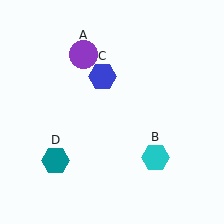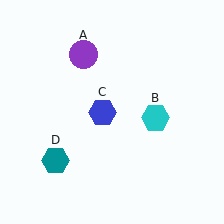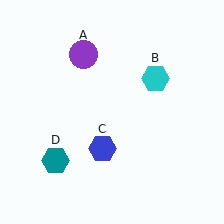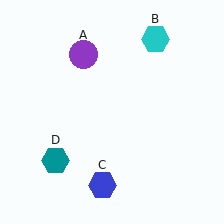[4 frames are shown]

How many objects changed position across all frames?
2 objects changed position: cyan hexagon (object B), blue hexagon (object C).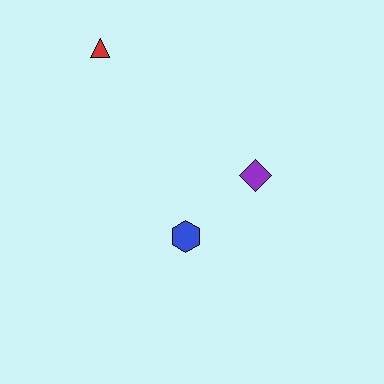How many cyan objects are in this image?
There are no cyan objects.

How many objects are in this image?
There are 3 objects.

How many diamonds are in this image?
There is 1 diamond.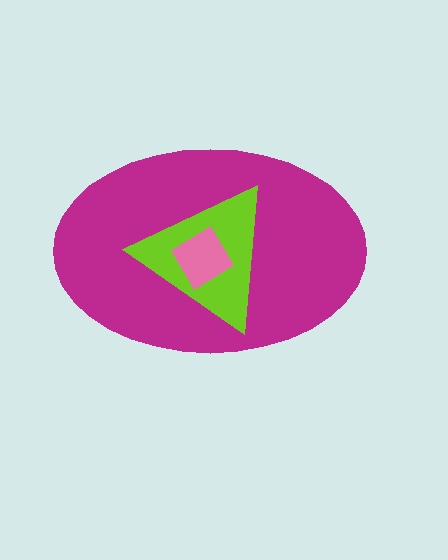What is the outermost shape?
The magenta ellipse.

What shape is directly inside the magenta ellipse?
The lime triangle.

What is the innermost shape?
The pink diamond.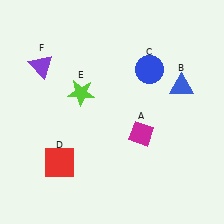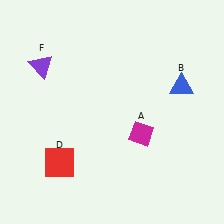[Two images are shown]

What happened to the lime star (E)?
The lime star (E) was removed in Image 2. It was in the top-left area of Image 1.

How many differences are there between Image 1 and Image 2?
There are 2 differences between the two images.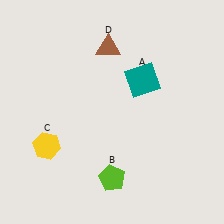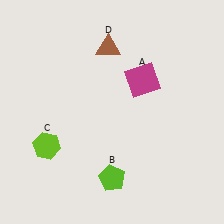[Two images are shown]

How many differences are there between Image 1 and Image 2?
There are 2 differences between the two images.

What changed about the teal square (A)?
In Image 1, A is teal. In Image 2, it changed to magenta.